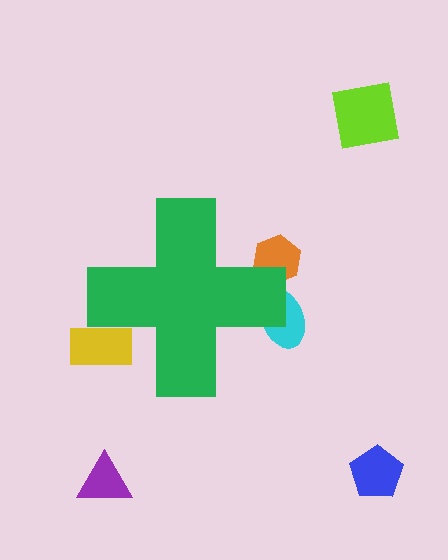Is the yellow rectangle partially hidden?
Yes, the yellow rectangle is partially hidden behind the green cross.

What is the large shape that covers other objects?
A green cross.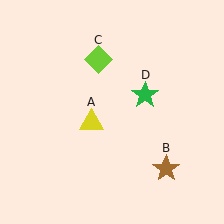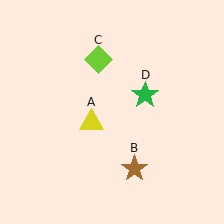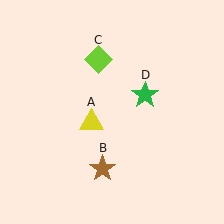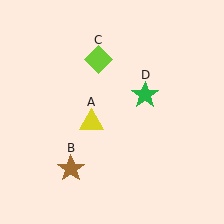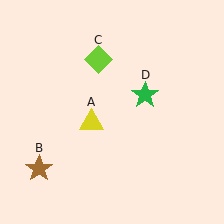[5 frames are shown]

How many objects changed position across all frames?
1 object changed position: brown star (object B).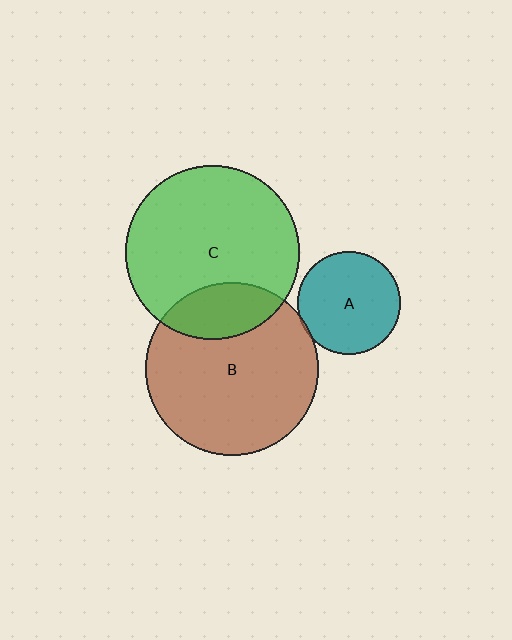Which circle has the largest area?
Circle C (green).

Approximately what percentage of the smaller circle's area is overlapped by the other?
Approximately 20%.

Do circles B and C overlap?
Yes.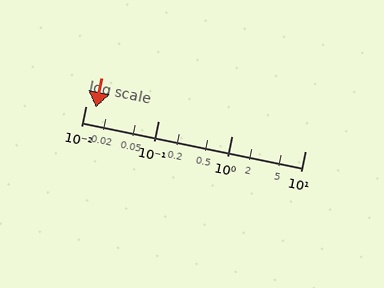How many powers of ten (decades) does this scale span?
The scale spans 3 decades, from 0.01 to 10.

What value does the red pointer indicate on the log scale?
The pointer indicates approximately 0.014.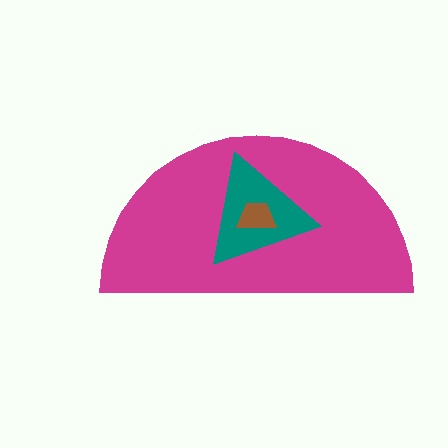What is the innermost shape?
The brown trapezoid.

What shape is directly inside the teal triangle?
The brown trapezoid.